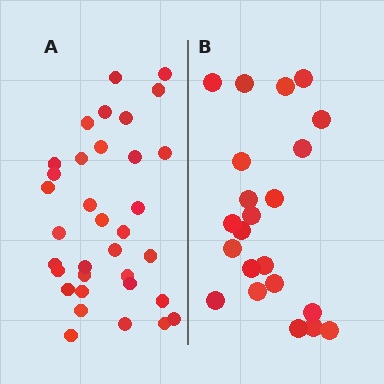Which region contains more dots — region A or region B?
Region A (the left region) has more dots.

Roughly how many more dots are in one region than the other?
Region A has roughly 12 or so more dots than region B.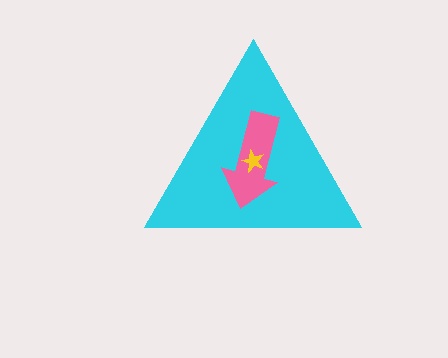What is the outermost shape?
The cyan triangle.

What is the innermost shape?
The yellow star.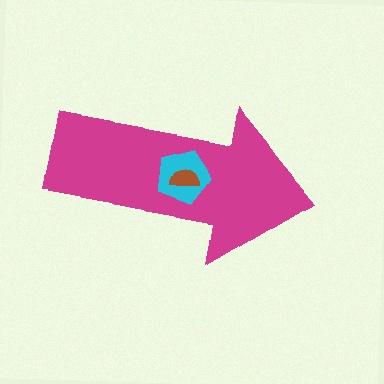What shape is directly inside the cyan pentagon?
The brown semicircle.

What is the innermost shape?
The brown semicircle.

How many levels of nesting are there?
3.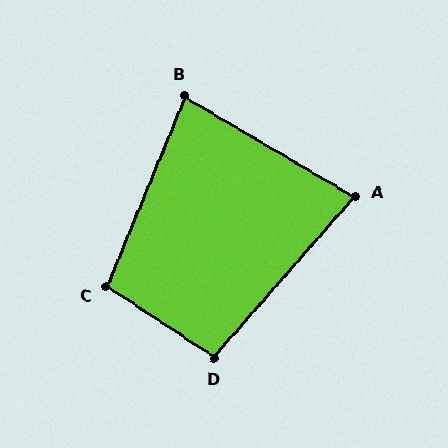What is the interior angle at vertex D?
Approximately 98 degrees (obtuse).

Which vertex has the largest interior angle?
C, at approximately 101 degrees.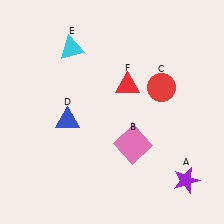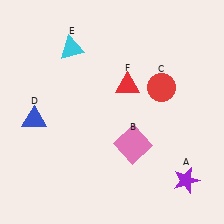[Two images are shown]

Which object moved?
The blue triangle (D) moved left.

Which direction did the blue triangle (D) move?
The blue triangle (D) moved left.